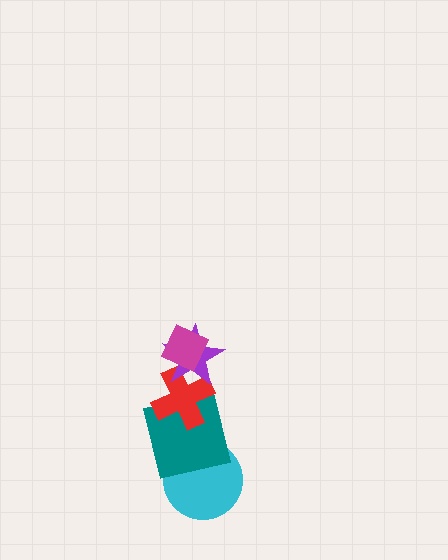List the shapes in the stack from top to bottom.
From top to bottom: the magenta diamond, the purple star, the red cross, the teal square, the cyan circle.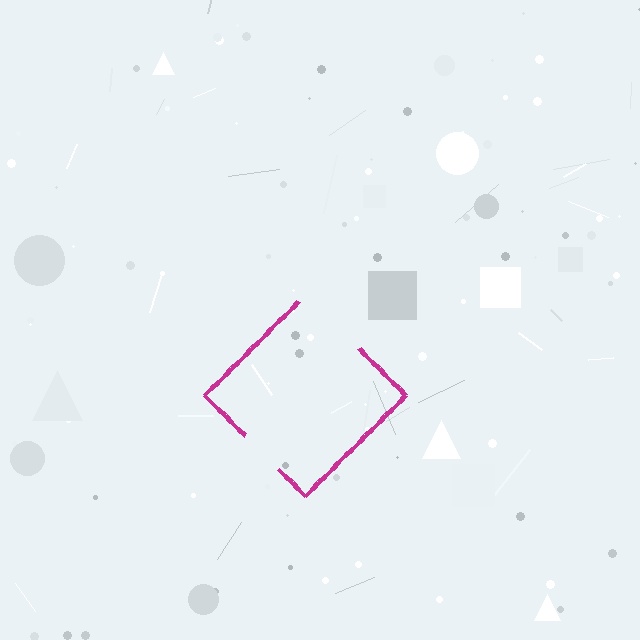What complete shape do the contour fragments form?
The contour fragments form a diamond.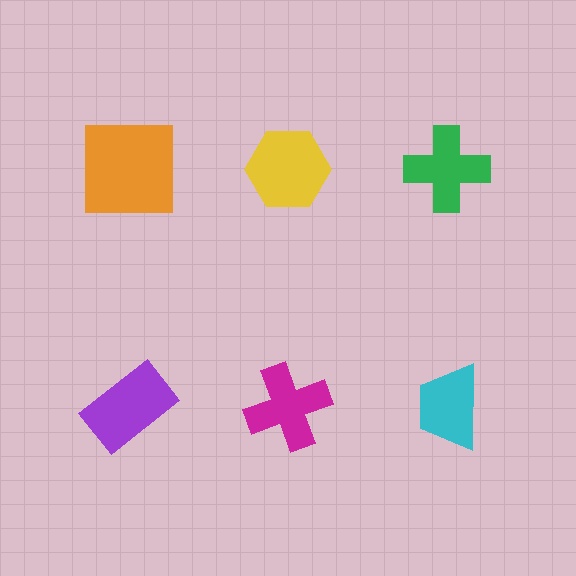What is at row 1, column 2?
A yellow hexagon.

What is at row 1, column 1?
An orange square.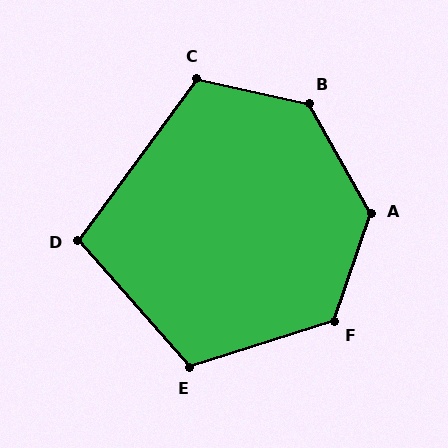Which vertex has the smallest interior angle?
D, at approximately 102 degrees.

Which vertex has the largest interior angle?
A, at approximately 132 degrees.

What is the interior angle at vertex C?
Approximately 114 degrees (obtuse).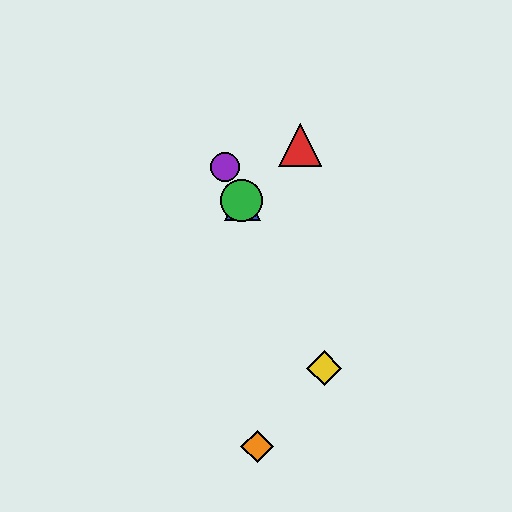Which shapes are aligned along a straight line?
The blue triangle, the green circle, the yellow diamond, the purple circle are aligned along a straight line.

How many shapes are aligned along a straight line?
4 shapes (the blue triangle, the green circle, the yellow diamond, the purple circle) are aligned along a straight line.